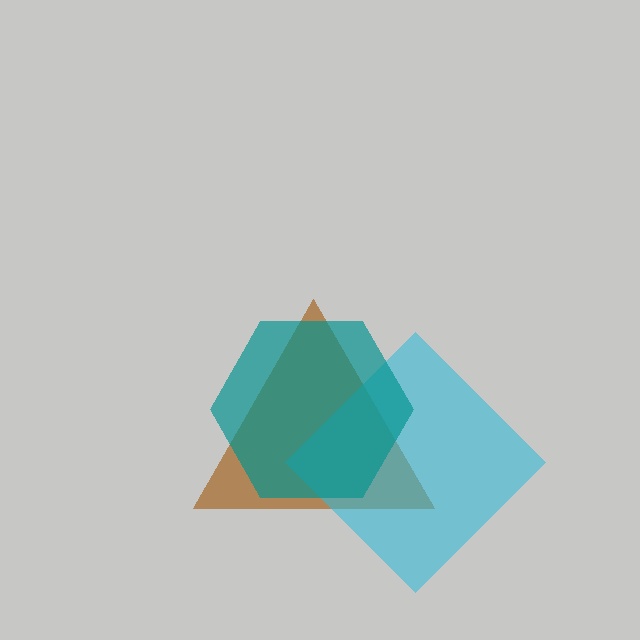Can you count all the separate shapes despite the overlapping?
Yes, there are 3 separate shapes.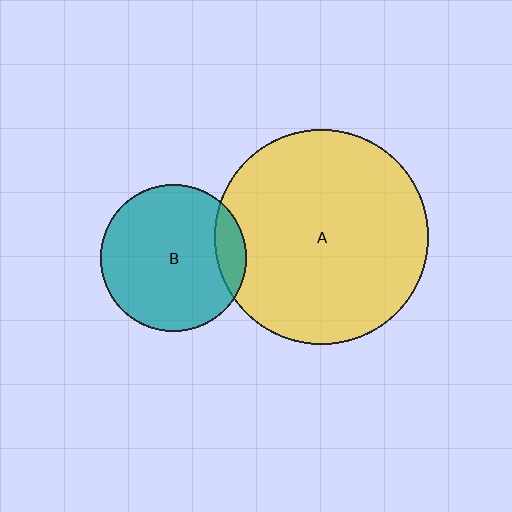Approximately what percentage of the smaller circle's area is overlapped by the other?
Approximately 10%.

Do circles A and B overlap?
Yes.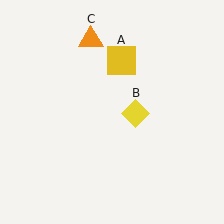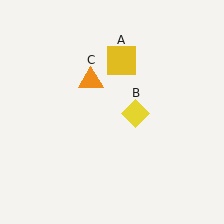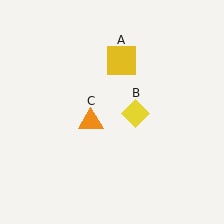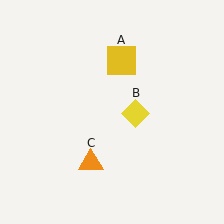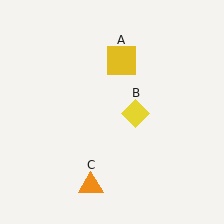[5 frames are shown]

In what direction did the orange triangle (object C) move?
The orange triangle (object C) moved down.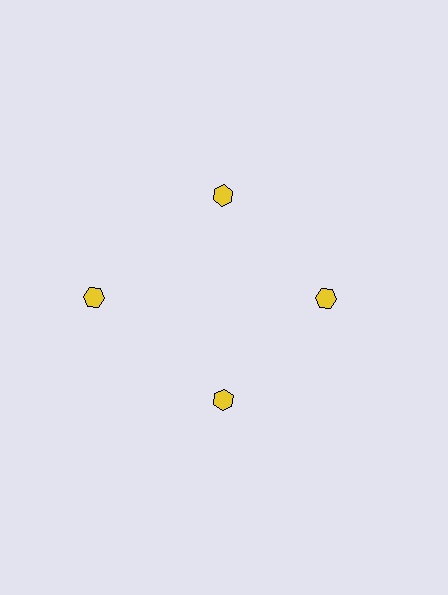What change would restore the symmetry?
The symmetry would be restored by moving it inward, back onto the ring so that all 4 hexagons sit at equal angles and equal distance from the center.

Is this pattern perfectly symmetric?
No. The 4 yellow hexagons are arranged in a ring, but one element near the 9 o'clock position is pushed outward from the center, breaking the 4-fold rotational symmetry.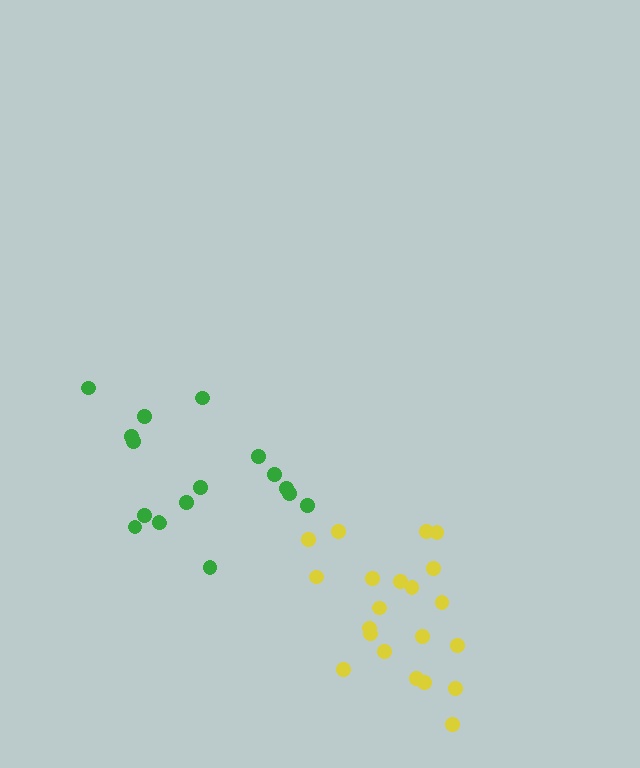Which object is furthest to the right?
The yellow cluster is rightmost.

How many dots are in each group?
Group 1: 21 dots, Group 2: 17 dots (38 total).